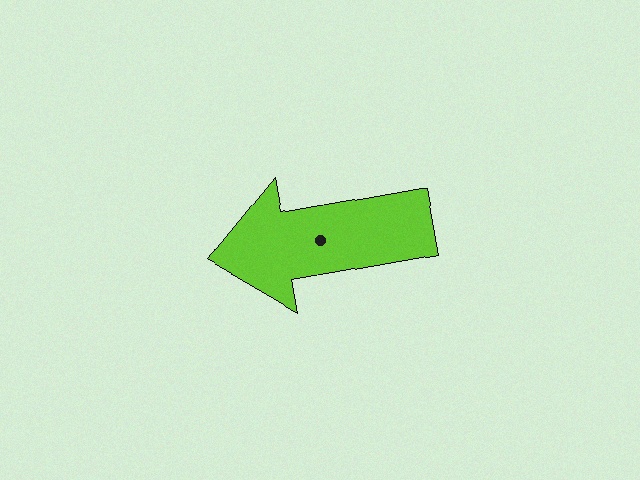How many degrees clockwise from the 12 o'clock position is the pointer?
Approximately 260 degrees.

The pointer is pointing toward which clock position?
Roughly 9 o'clock.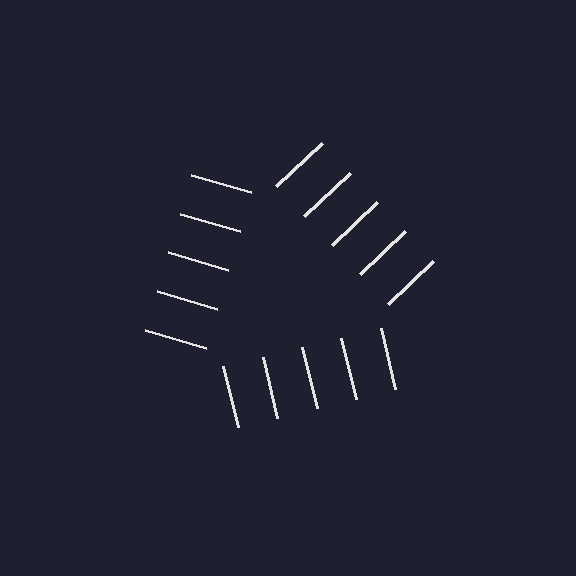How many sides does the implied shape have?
3 sides — the line-ends trace a triangle.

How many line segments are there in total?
15 — 5 along each of the 3 edges.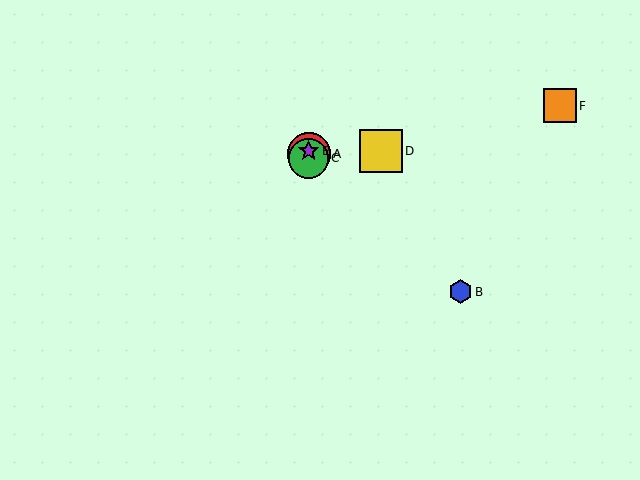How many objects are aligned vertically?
3 objects (A, C, E) are aligned vertically.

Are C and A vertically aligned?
Yes, both are at x≈309.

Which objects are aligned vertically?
Objects A, C, E are aligned vertically.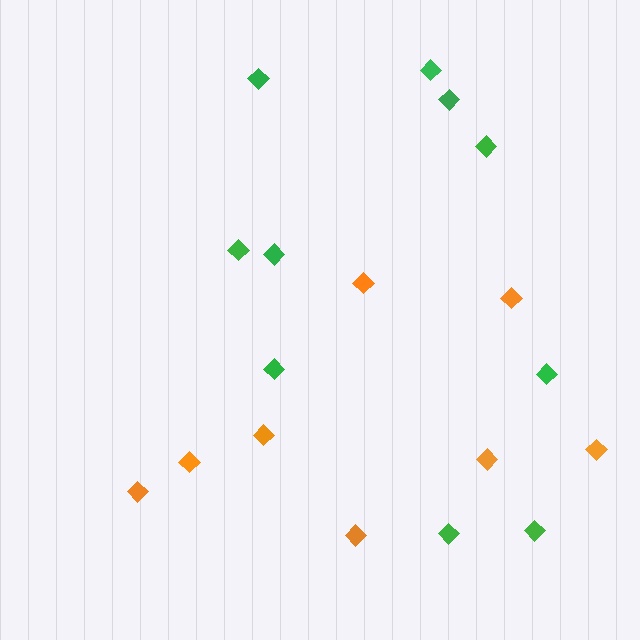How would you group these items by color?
There are 2 groups: one group of orange diamonds (8) and one group of green diamonds (10).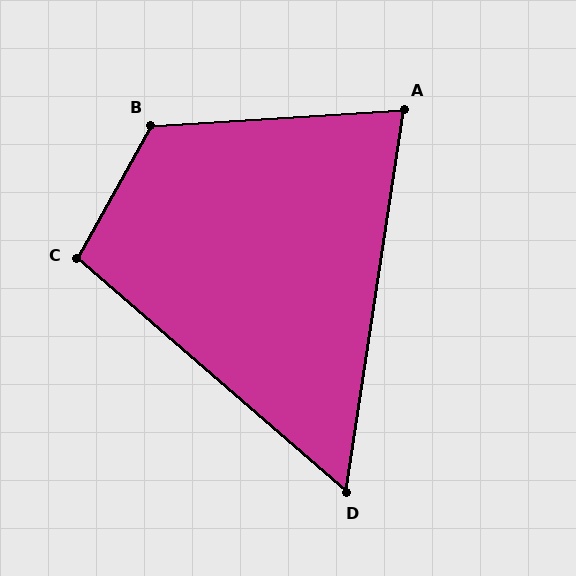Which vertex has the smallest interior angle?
D, at approximately 58 degrees.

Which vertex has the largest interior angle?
B, at approximately 122 degrees.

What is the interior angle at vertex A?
Approximately 78 degrees (acute).